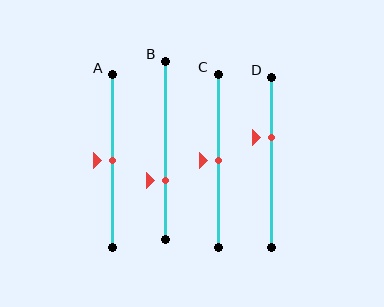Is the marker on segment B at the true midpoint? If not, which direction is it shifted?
No, the marker on segment B is shifted downward by about 17% of the segment length.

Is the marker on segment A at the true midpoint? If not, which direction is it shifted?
Yes, the marker on segment A is at the true midpoint.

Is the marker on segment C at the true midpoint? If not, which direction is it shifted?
Yes, the marker on segment C is at the true midpoint.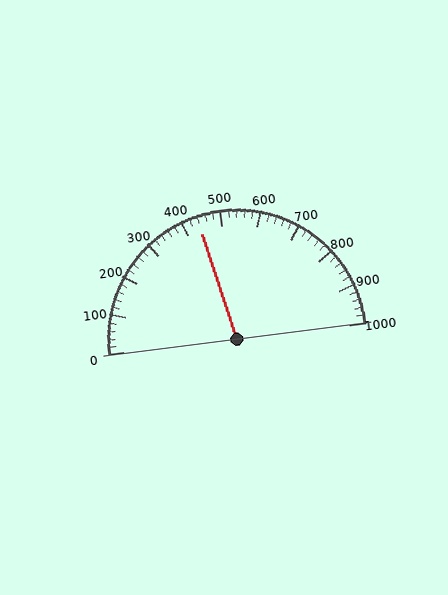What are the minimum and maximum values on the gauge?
The gauge ranges from 0 to 1000.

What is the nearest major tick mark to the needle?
The nearest major tick mark is 400.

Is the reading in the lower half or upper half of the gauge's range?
The reading is in the lower half of the range (0 to 1000).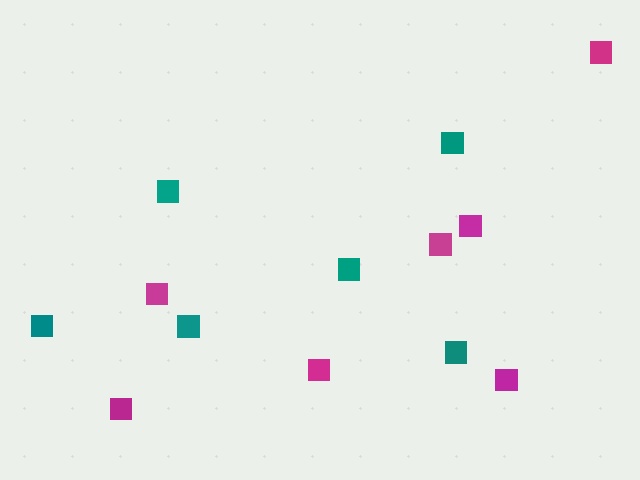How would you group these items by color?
There are 2 groups: one group of teal squares (6) and one group of magenta squares (7).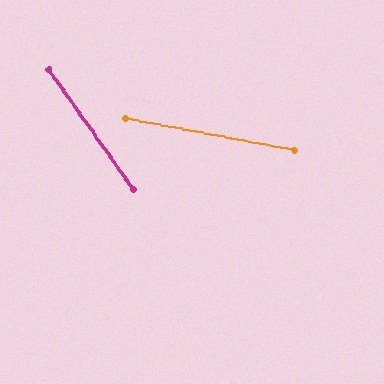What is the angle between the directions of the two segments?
Approximately 44 degrees.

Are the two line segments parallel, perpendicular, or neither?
Neither parallel nor perpendicular — they differ by about 44°.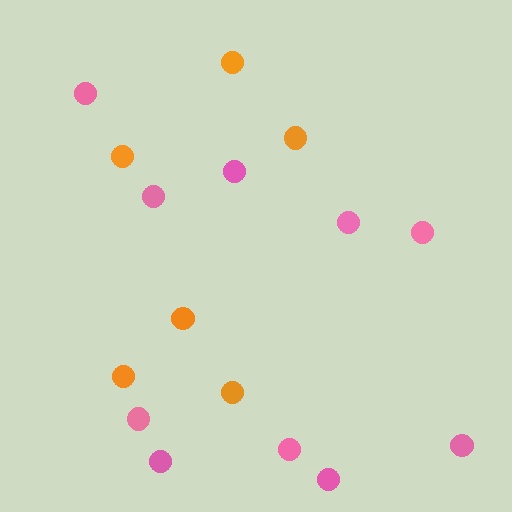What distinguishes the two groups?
There are 2 groups: one group of pink circles (10) and one group of orange circles (6).